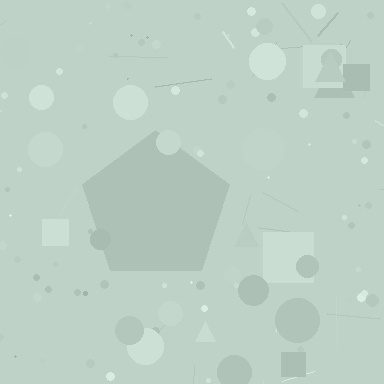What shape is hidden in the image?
A pentagon is hidden in the image.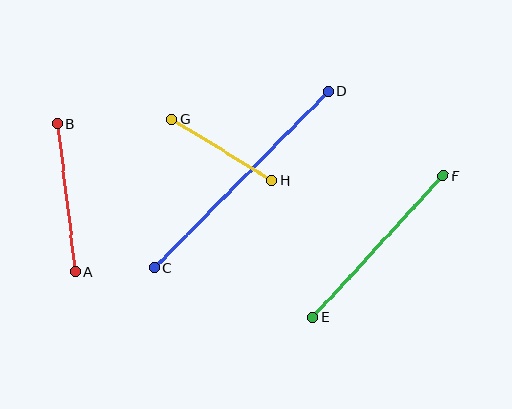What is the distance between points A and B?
The distance is approximately 149 pixels.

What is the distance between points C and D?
The distance is approximately 248 pixels.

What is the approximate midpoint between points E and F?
The midpoint is at approximately (378, 246) pixels.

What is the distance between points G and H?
The distance is approximately 117 pixels.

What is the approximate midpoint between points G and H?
The midpoint is at approximately (222, 150) pixels.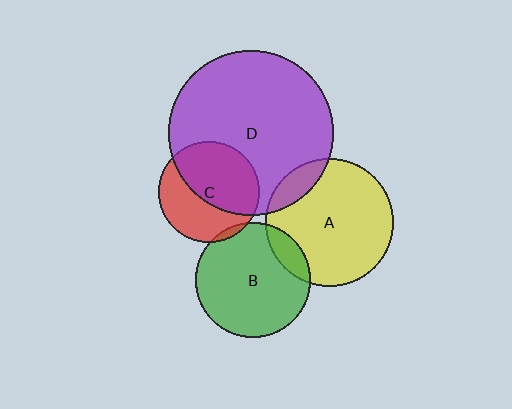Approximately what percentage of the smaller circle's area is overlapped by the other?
Approximately 5%.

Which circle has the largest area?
Circle D (purple).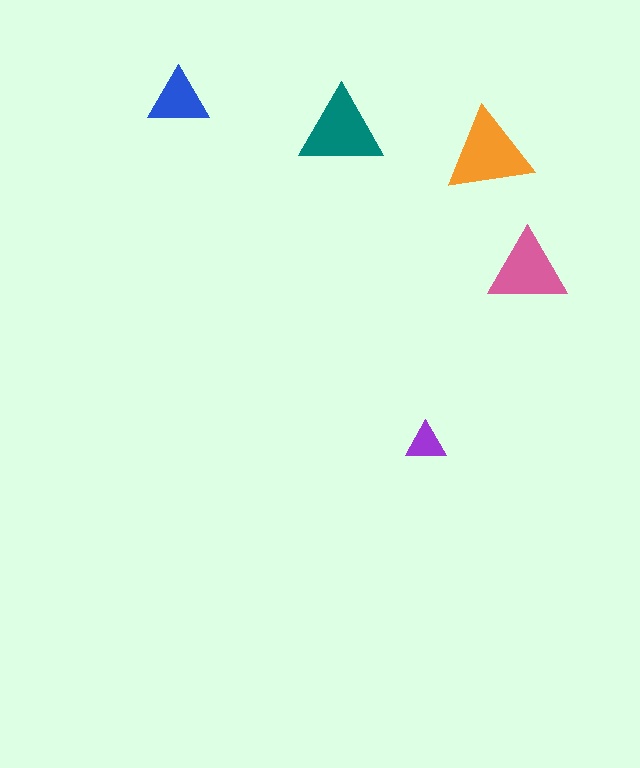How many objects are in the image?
There are 5 objects in the image.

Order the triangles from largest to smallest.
the orange one, the teal one, the pink one, the blue one, the purple one.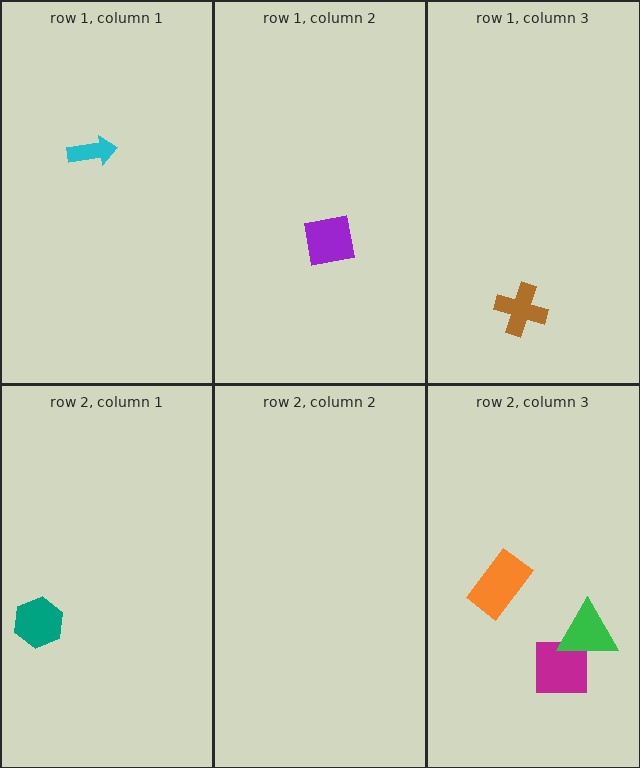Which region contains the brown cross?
The row 1, column 3 region.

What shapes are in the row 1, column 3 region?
The brown cross.